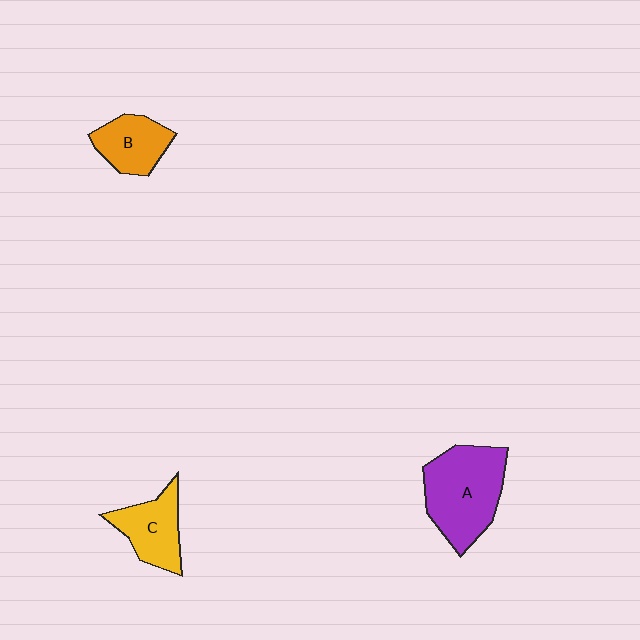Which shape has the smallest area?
Shape B (orange).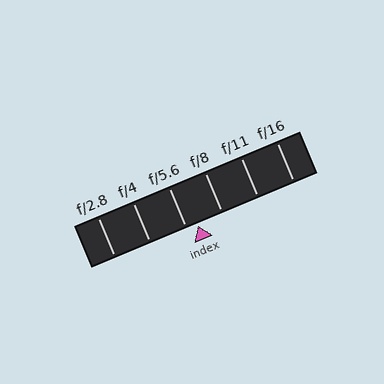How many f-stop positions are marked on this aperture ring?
There are 6 f-stop positions marked.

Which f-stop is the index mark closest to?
The index mark is closest to f/5.6.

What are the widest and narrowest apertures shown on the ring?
The widest aperture shown is f/2.8 and the narrowest is f/16.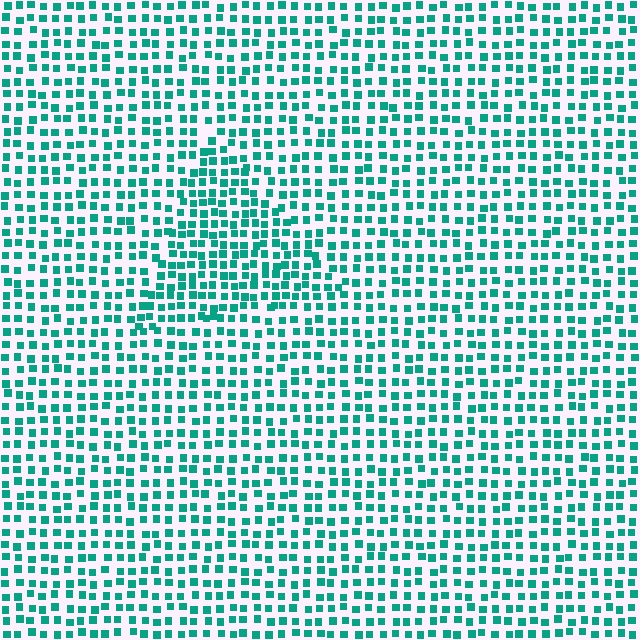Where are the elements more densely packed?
The elements are more densely packed inside the triangle boundary.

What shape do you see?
I see a triangle.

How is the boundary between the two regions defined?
The boundary is defined by a change in element density (approximately 1.5x ratio). All elements are the same color, size, and shape.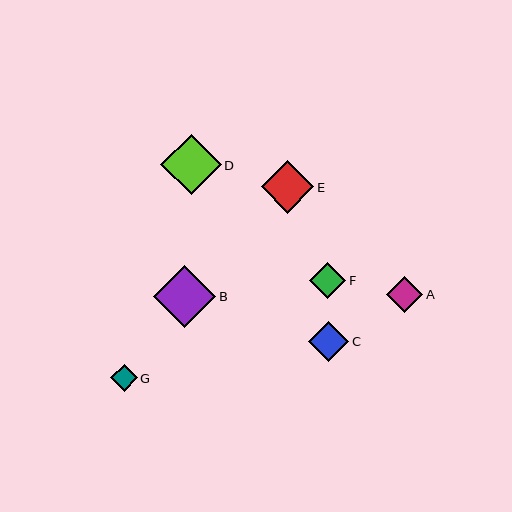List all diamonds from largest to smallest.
From largest to smallest: B, D, E, C, F, A, G.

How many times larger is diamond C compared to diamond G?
Diamond C is approximately 1.5 times the size of diamond G.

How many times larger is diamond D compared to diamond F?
Diamond D is approximately 1.6 times the size of diamond F.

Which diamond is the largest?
Diamond B is the largest with a size of approximately 62 pixels.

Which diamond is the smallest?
Diamond G is the smallest with a size of approximately 26 pixels.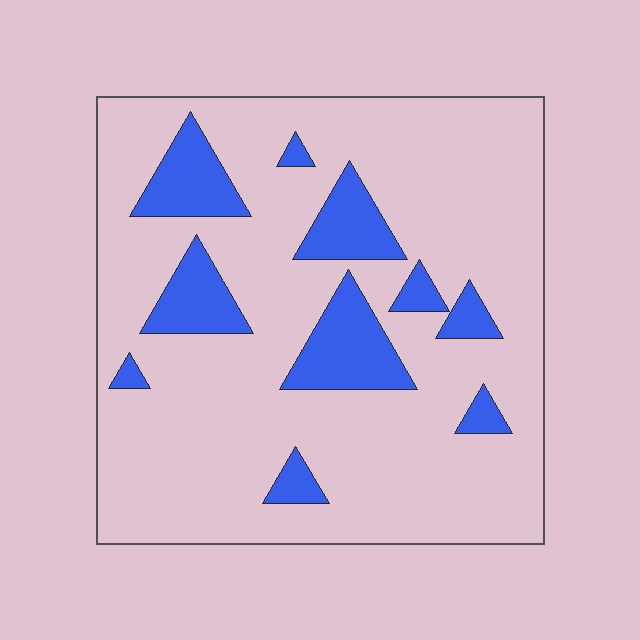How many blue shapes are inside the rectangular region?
10.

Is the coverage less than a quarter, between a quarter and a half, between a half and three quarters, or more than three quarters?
Less than a quarter.